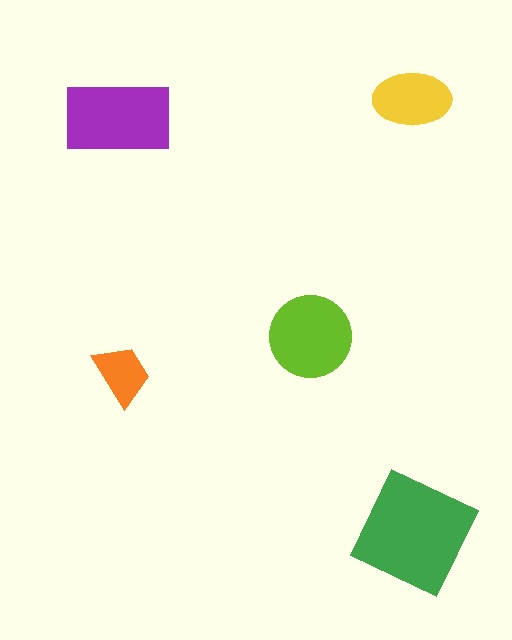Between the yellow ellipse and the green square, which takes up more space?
The green square.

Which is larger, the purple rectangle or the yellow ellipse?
The purple rectangle.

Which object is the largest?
The green square.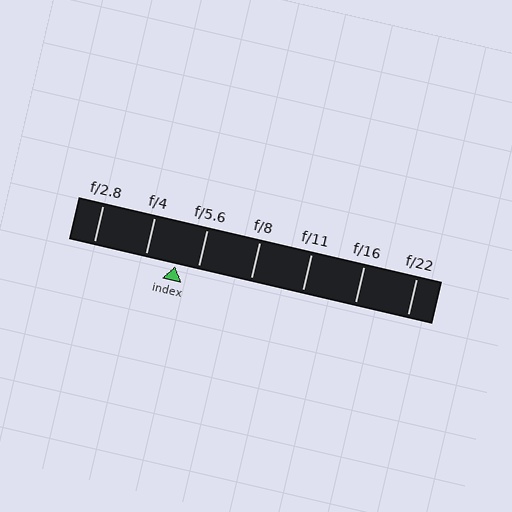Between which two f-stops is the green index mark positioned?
The index mark is between f/4 and f/5.6.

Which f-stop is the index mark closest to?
The index mark is closest to f/5.6.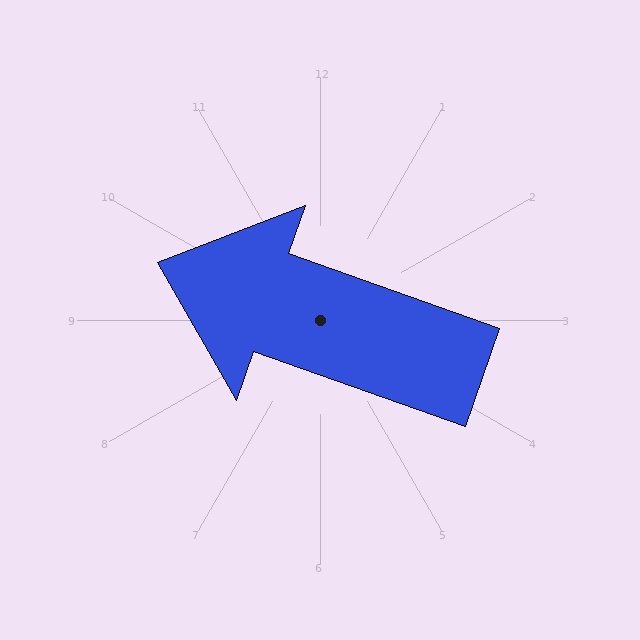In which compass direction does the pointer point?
West.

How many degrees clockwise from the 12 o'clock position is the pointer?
Approximately 289 degrees.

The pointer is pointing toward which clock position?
Roughly 10 o'clock.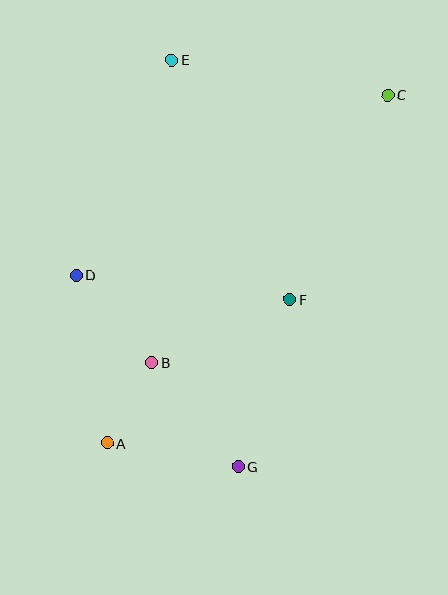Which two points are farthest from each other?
Points A and C are farthest from each other.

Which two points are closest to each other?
Points A and B are closest to each other.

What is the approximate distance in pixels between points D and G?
The distance between D and G is approximately 251 pixels.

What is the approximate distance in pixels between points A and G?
The distance between A and G is approximately 133 pixels.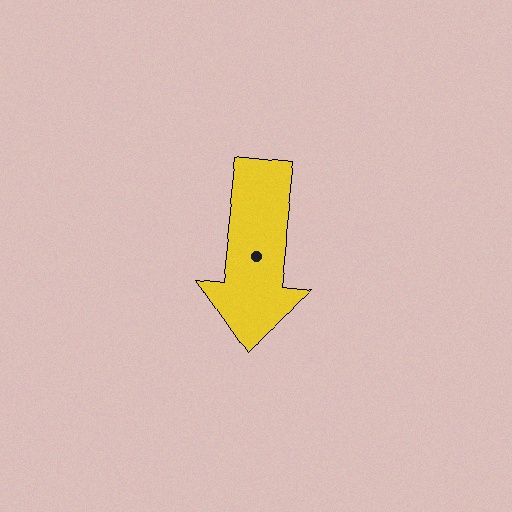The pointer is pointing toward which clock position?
Roughly 6 o'clock.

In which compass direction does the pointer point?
South.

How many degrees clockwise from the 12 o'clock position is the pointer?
Approximately 186 degrees.